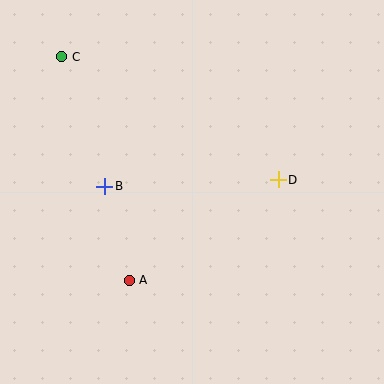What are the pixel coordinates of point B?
Point B is at (105, 186).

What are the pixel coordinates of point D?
Point D is at (278, 180).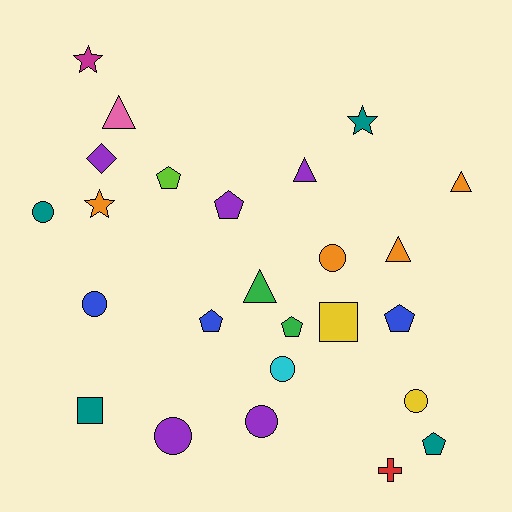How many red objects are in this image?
There is 1 red object.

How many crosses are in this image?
There is 1 cross.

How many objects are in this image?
There are 25 objects.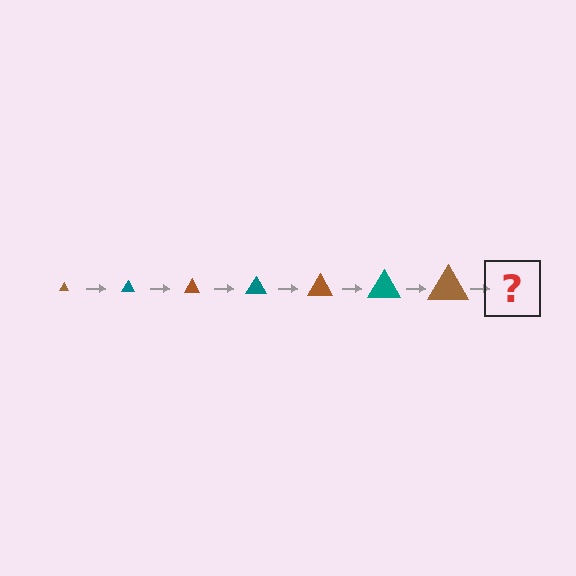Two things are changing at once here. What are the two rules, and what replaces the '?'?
The two rules are that the triangle grows larger each step and the color cycles through brown and teal. The '?' should be a teal triangle, larger than the previous one.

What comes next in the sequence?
The next element should be a teal triangle, larger than the previous one.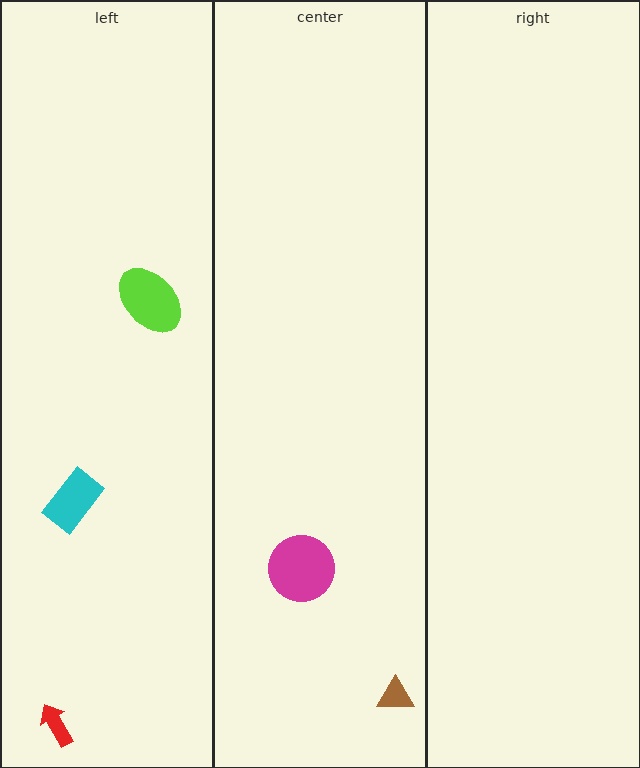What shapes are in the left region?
The red arrow, the lime ellipse, the cyan rectangle.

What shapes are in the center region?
The brown triangle, the magenta circle.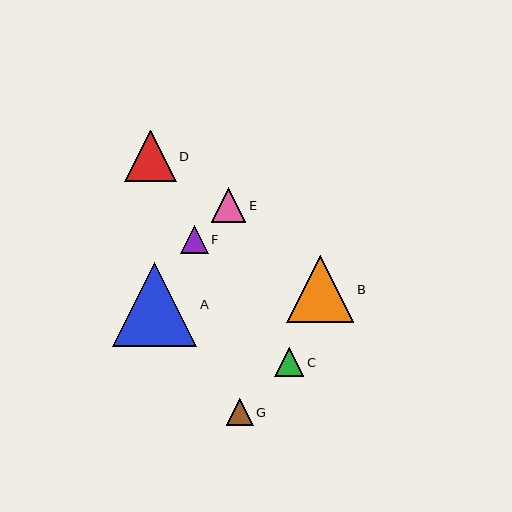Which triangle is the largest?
Triangle A is the largest with a size of approximately 84 pixels.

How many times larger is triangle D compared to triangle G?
Triangle D is approximately 1.9 times the size of triangle G.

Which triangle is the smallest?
Triangle G is the smallest with a size of approximately 27 pixels.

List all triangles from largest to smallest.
From largest to smallest: A, B, D, E, C, F, G.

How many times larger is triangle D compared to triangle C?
Triangle D is approximately 1.8 times the size of triangle C.